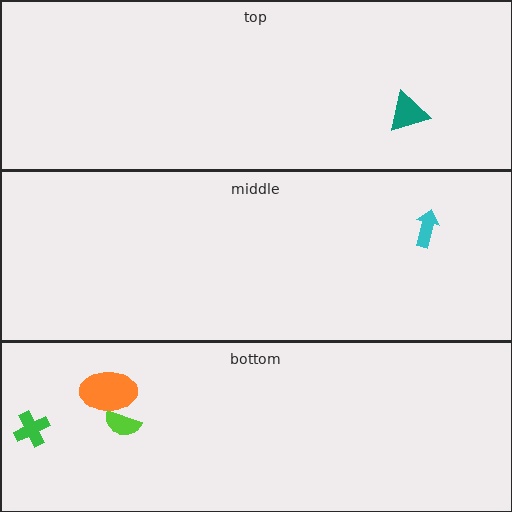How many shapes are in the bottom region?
3.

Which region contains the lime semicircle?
The bottom region.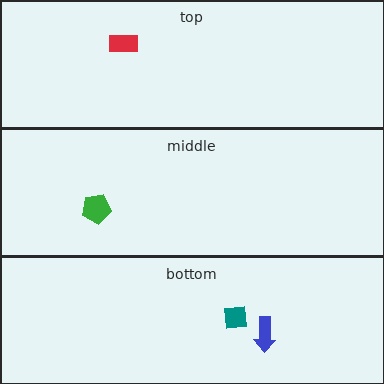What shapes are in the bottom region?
The teal square, the blue arrow.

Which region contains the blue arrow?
The bottom region.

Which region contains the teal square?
The bottom region.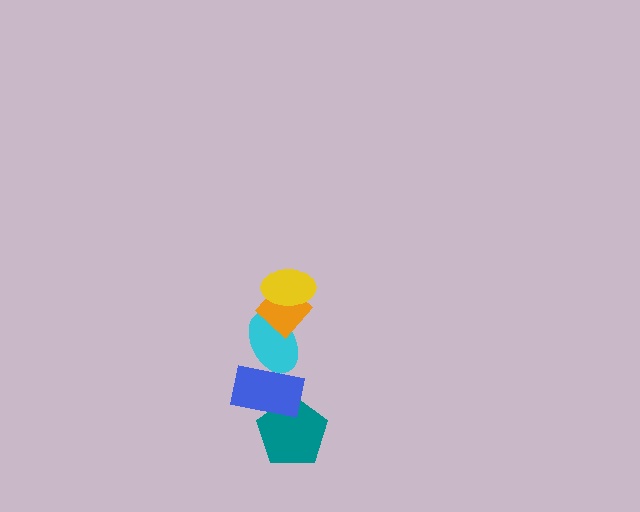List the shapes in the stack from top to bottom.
From top to bottom: the yellow ellipse, the orange diamond, the cyan ellipse, the blue rectangle, the teal pentagon.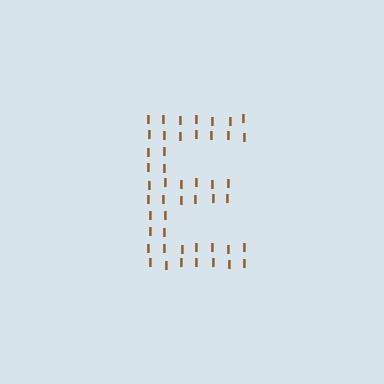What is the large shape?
The large shape is the letter E.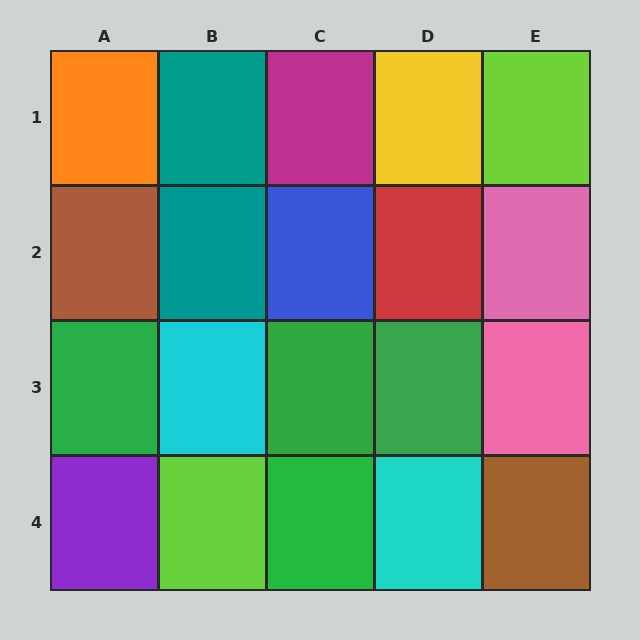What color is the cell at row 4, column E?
Brown.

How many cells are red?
1 cell is red.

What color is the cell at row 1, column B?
Teal.